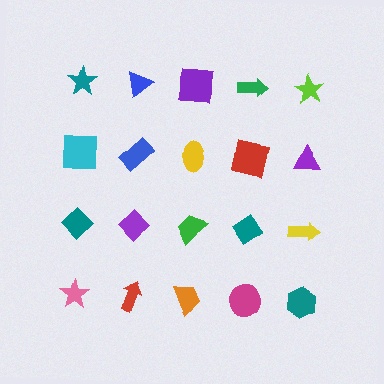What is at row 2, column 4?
A red square.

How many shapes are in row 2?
5 shapes.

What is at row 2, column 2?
A blue rectangle.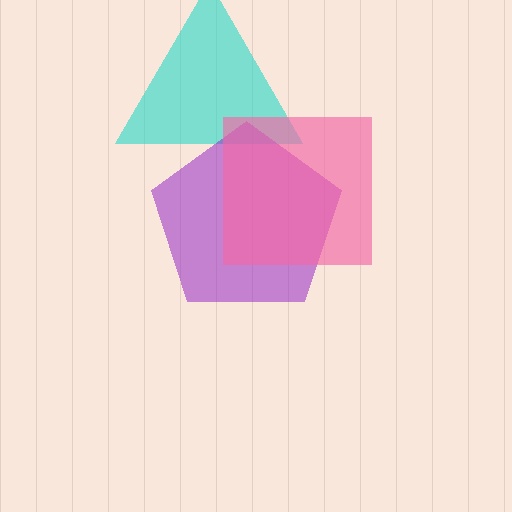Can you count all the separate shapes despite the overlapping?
Yes, there are 3 separate shapes.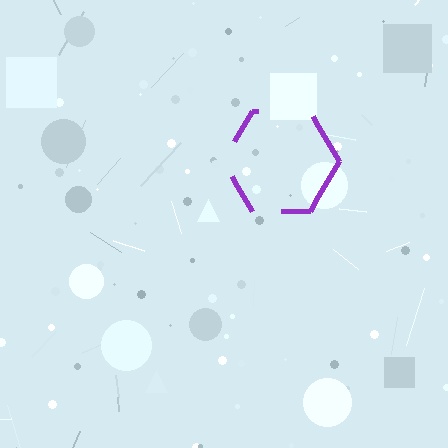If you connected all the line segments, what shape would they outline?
They would outline a hexagon.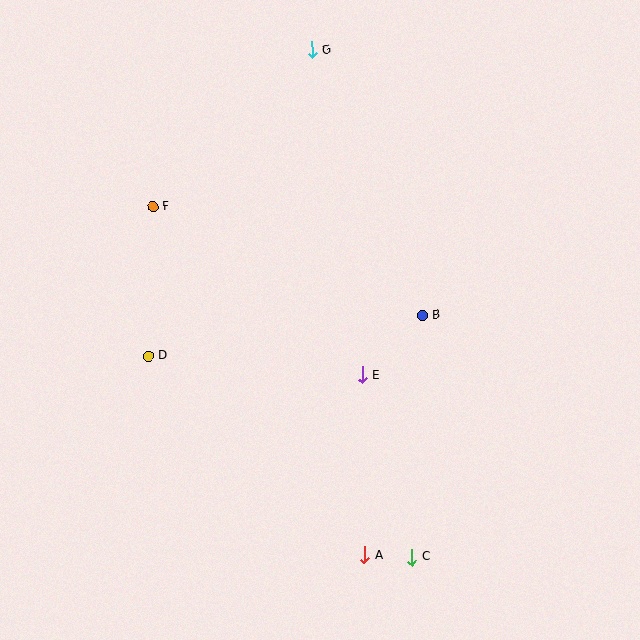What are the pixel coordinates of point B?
Point B is at (422, 315).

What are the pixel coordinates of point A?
Point A is at (365, 555).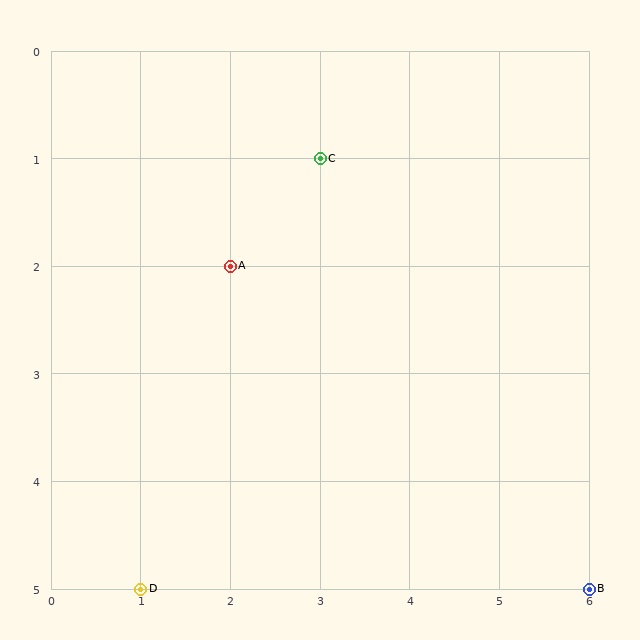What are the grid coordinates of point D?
Point D is at grid coordinates (1, 5).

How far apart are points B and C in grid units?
Points B and C are 3 columns and 4 rows apart (about 5.0 grid units diagonally).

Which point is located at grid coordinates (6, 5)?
Point B is at (6, 5).